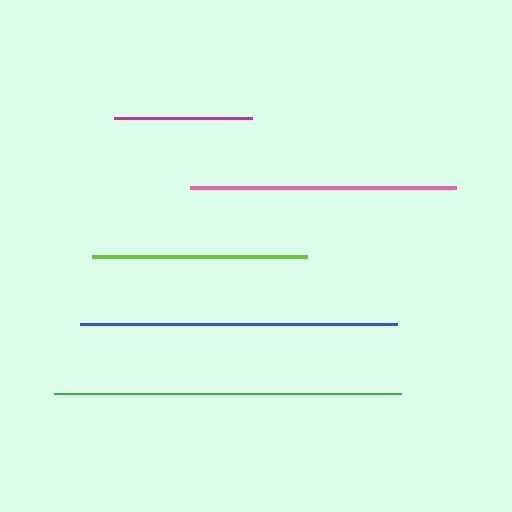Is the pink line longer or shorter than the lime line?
The pink line is longer than the lime line.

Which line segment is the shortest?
The magenta line is the shortest at approximately 137 pixels.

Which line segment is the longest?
The green line is the longest at approximately 348 pixels.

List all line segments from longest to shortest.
From longest to shortest: green, blue, pink, lime, magenta.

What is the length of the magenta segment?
The magenta segment is approximately 137 pixels long.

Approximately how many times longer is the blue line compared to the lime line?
The blue line is approximately 1.5 times the length of the lime line.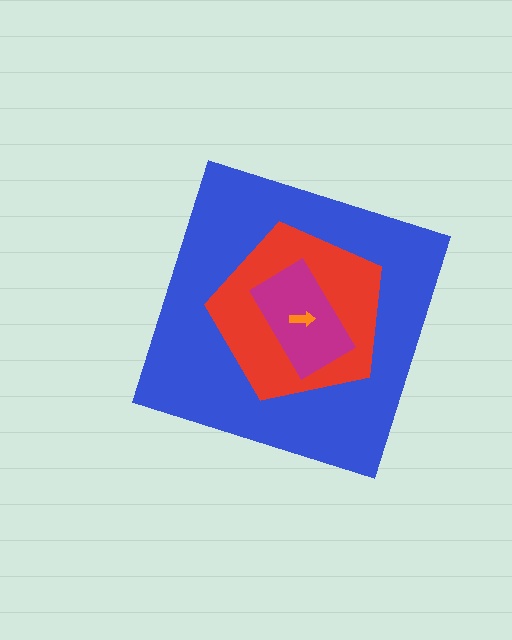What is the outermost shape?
The blue diamond.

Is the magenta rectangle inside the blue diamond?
Yes.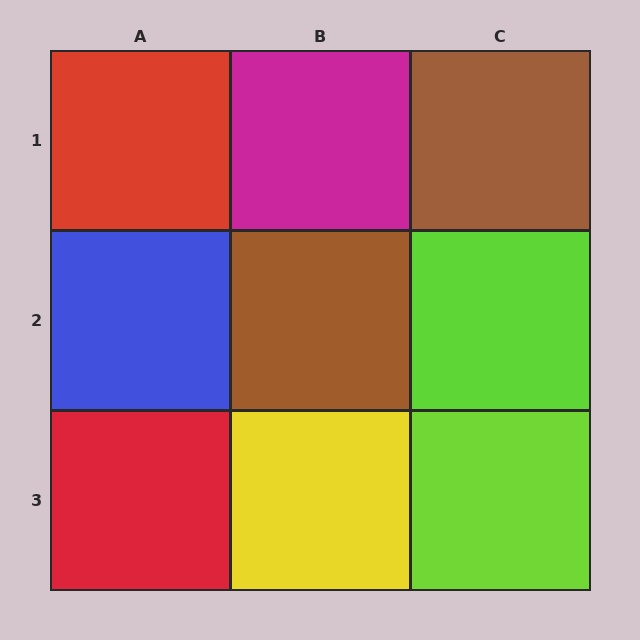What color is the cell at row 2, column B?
Brown.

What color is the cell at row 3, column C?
Lime.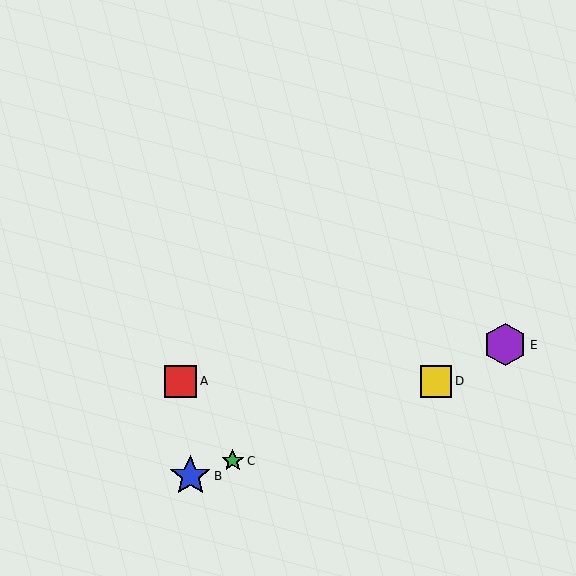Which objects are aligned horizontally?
Objects A, D are aligned horizontally.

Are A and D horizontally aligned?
Yes, both are at y≈381.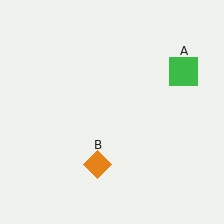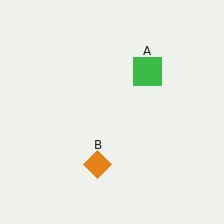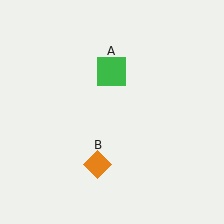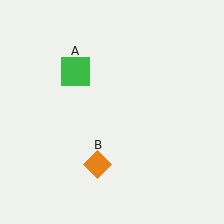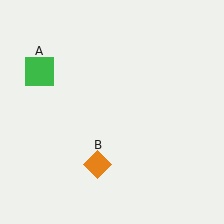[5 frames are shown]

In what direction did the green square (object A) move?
The green square (object A) moved left.